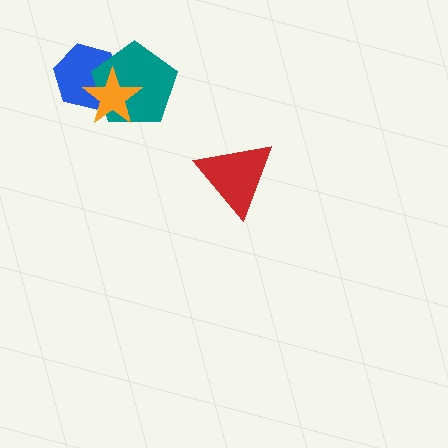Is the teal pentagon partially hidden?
Yes, it is partially covered by another shape.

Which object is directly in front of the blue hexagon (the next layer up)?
The teal pentagon is directly in front of the blue hexagon.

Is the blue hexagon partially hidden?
Yes, it is partially covered by another shape.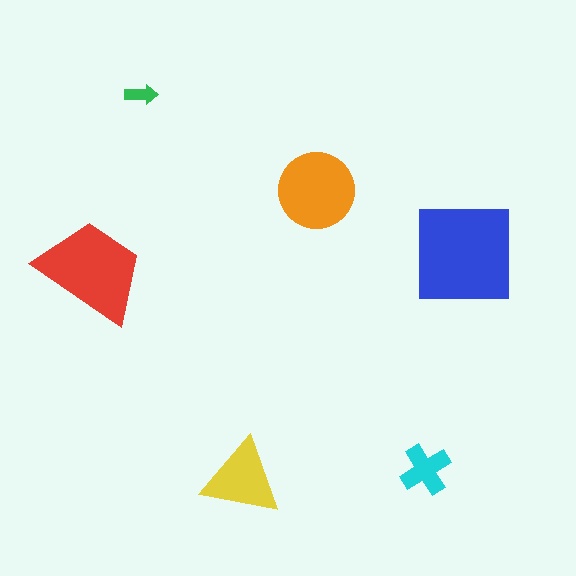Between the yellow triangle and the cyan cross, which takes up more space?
The yellow triangle.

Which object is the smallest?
The green arrow.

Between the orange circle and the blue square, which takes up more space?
The blue square.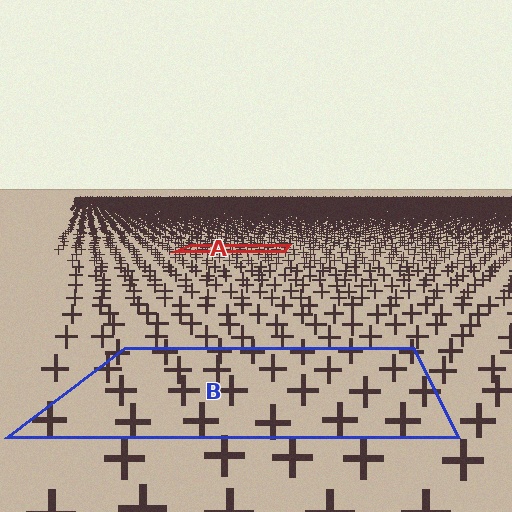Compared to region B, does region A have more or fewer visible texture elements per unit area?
Region A has more texture elements per unit area — they are packed more densely because it is farther away.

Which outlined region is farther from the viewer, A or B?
Region A is farther from the viewer — the texture elements inside it appear smaller and more densely packed.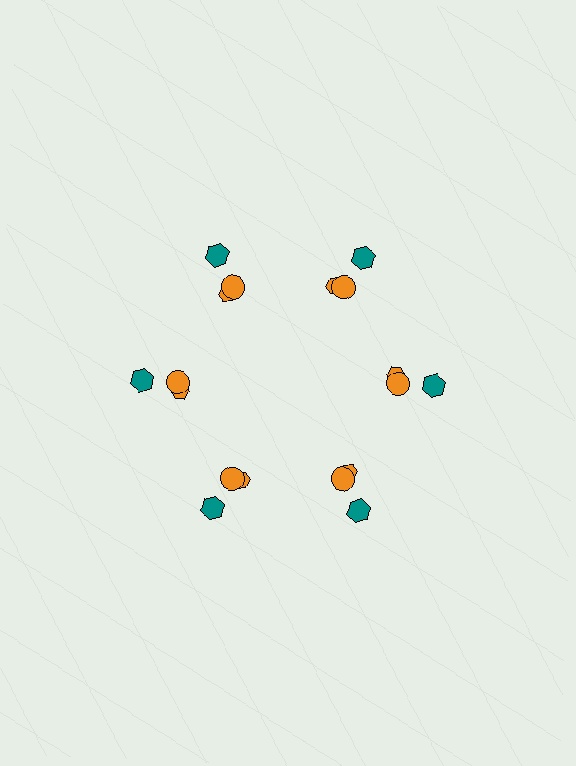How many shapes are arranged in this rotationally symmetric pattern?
There are 18 shapes, arranged in 6 groups of 3.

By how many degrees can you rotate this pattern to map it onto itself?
The pattern maps onto itself every 60 degrees of rotation.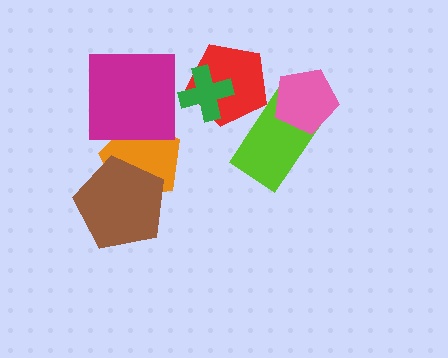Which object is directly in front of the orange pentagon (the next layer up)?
The brown pentagon is directly in front of the orange pentagon.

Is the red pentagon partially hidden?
Yes, it is partially covered by another shape.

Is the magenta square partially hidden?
No, no other shape covers it.